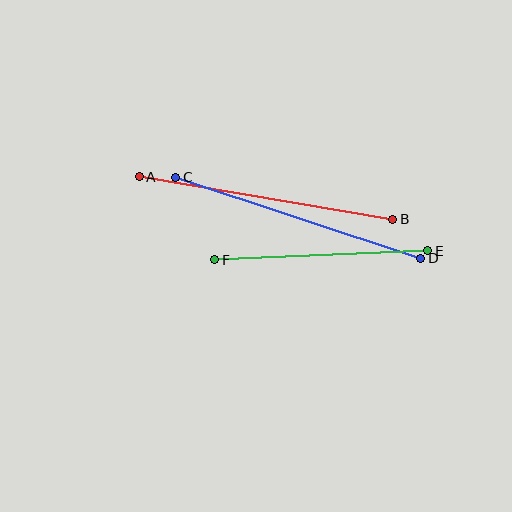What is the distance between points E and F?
The distance is approximately 213 pixels.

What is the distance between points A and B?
The distance is approximately 257 pixels.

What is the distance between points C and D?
The distance is approximately 258 pixels.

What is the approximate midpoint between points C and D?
The midpoint is at approximately (298, 218) pixels.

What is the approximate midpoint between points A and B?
The midpoint is at approximately (266, 198) pixels.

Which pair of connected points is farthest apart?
Points C and D are farthest apart.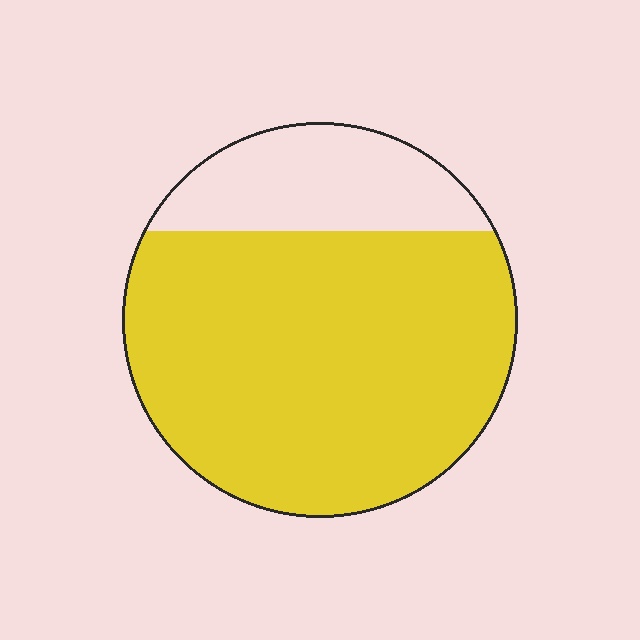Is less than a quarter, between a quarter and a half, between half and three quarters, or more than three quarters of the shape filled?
More than three quarters.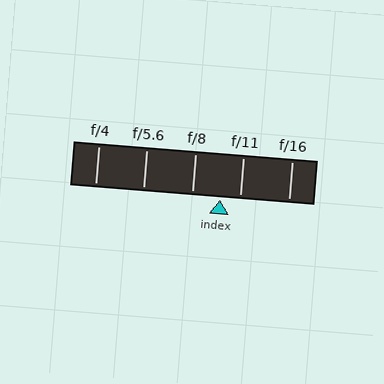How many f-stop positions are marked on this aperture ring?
There are 5 f-stop positions marked.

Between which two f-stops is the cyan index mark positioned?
The index mark is between f/8 and f/11.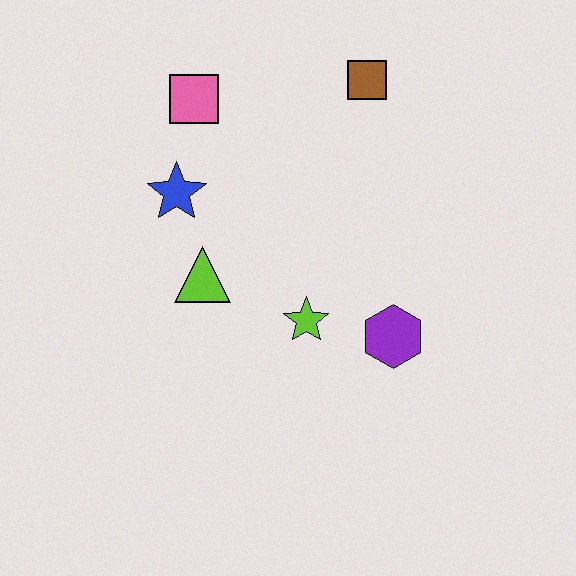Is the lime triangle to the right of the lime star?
No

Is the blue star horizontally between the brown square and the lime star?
No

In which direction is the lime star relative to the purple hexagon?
The lime star is to the left of the purple hexagon.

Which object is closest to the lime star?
The purple hexagon is closest to the lime star.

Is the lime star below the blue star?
Yes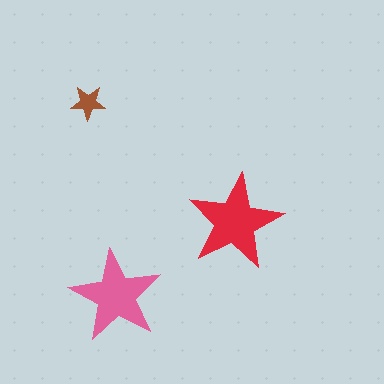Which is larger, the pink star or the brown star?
The pink one.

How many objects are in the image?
There are 3 objects in the image.